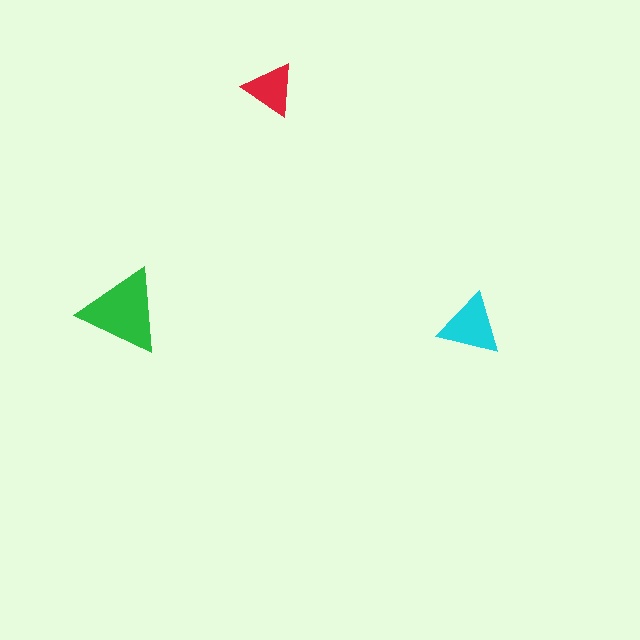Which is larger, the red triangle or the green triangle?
The green one.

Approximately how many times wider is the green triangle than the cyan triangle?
About 1.5 times wider.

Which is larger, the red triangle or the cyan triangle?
The cyan one.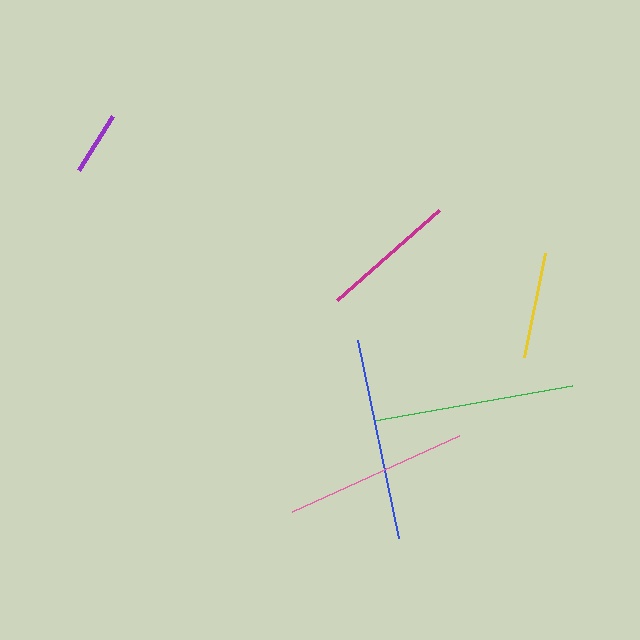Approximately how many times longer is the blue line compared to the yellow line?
The blue line is approximately 1.9 times the length of the yellow line.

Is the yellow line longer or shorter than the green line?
The green line is longer than the yellow line.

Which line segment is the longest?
The blue line is the longest at approximately 202 pixels.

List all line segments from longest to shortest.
From longest to shortest: blue, green, pink, magenta, yellow, purple.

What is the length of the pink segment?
The pink segment is approximately 184 pixels long.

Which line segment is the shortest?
The purple line is the shortest at approximately 64 pixels.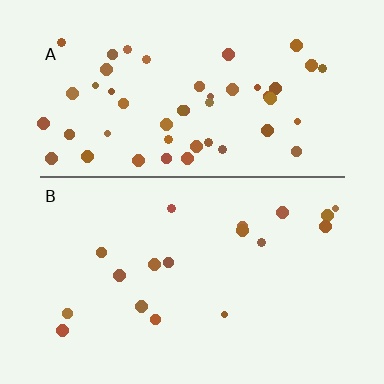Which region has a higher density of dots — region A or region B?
A (the top).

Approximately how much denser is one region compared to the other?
Approximately 2.9× — region A over region B.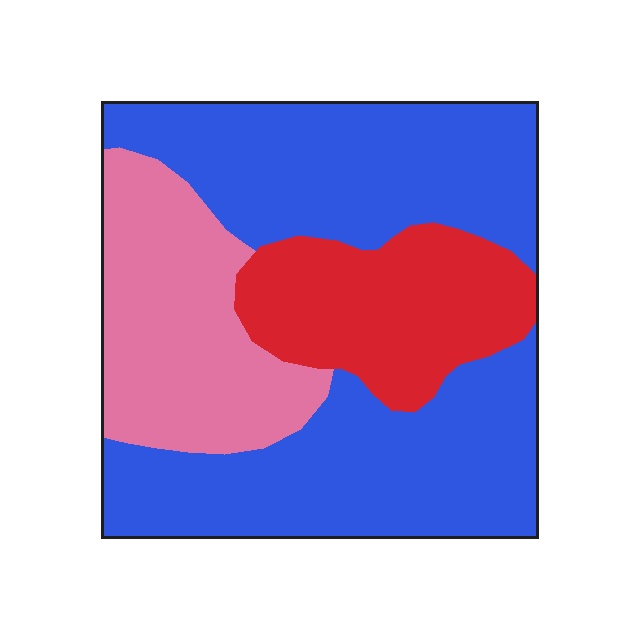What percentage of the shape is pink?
Pink covers roughly 25% of the shape.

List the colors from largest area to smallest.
From largest to smallest: blue, pink, red.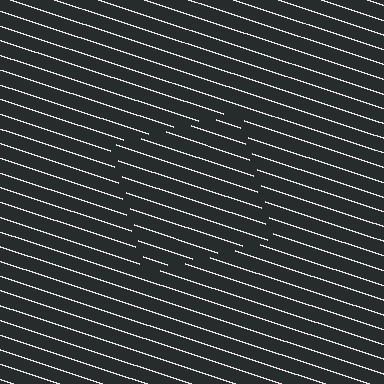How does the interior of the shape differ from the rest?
The interior of the shape contains the same grating, shifted by half a period — the contour is defined by the phase discontinuity where line-ends from the inner and outer gratings abut.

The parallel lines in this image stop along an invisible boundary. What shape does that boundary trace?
An illusory square. The interior of the shape contains the same grating, shifted by half a period — the contour is defined by the phase discontinuity where line-ends from the inner and outer gratings abut.